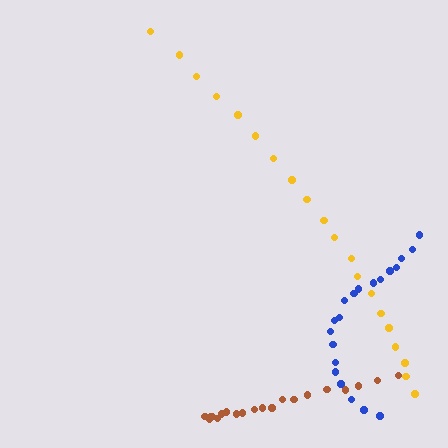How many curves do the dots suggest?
There are 3 distinct paths.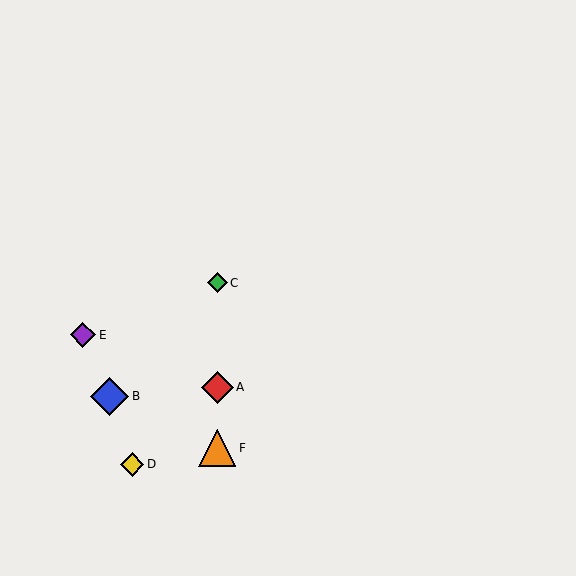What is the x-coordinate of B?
Object B is at x≈110.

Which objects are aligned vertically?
Objects A, C, F are aligned vertically.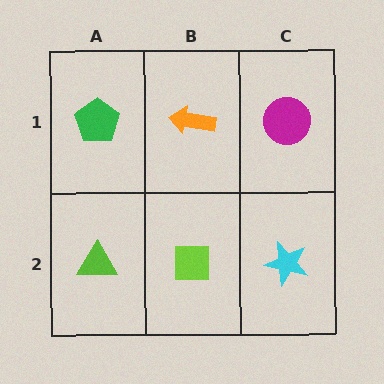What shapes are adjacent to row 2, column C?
A magenta circle (row 1, column C), a lime square (row 2, column B).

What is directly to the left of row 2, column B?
A lime triangle.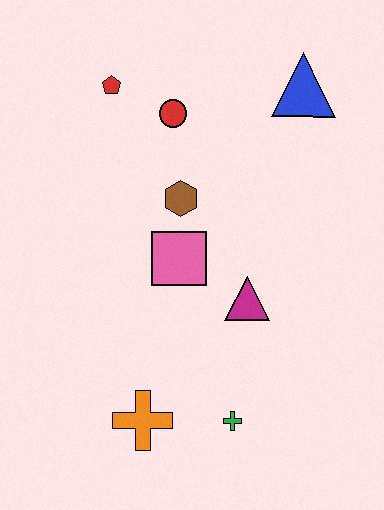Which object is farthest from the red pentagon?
The green cross is farthest from the red pentagon.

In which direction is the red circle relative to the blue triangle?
The red circle is to the left of the blue triangle.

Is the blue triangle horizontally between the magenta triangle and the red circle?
No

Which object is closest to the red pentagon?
The red circle is closest to the red pentagon.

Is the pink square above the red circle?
No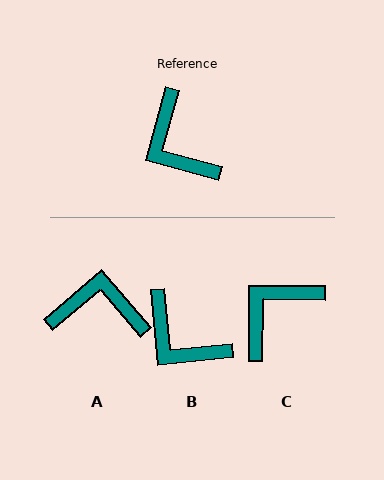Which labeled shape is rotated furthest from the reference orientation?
A, about 124 degrees away.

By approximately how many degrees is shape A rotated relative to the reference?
Approximately 124 degrees clockwise.